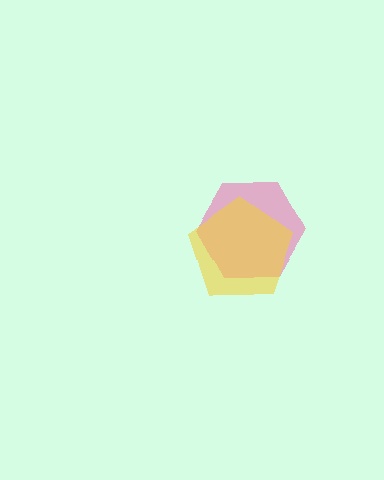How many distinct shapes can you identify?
There are 2 distinct shapes: a pink hexagon, a yellow pentagon.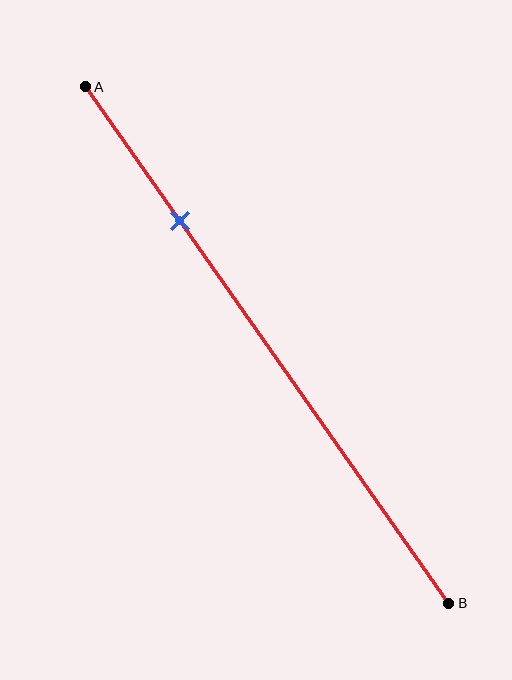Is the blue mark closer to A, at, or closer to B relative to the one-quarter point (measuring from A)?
The blue mark is approximately at the one-quarter point of segment AB.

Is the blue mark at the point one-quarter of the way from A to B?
Yes, the mark is approximately at the one-quarter point.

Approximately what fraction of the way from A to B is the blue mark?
The blue mark is approximately 25% of the way from A to B.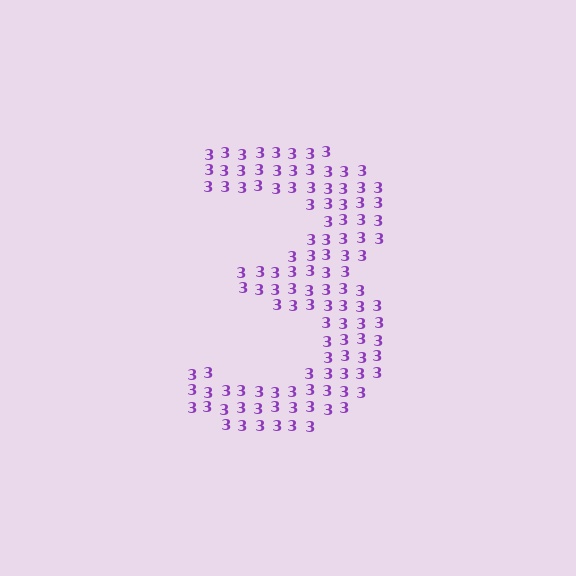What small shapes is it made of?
It is made of small digit 3's.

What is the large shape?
The large shape is the digit 3.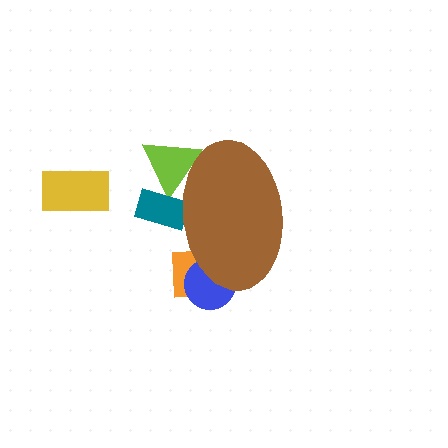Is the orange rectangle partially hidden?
Yes, the orange rectangle is partially hidden behind the brown ellipse.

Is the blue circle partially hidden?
Yes, the blue circle is partially hidden behind the brown ellipse.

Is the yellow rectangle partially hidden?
No, the yellow rectangle is fully visible.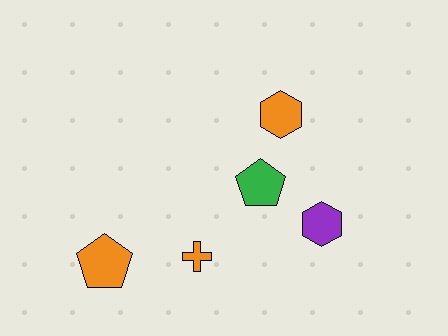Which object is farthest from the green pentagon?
The orange pentagon is farthest from the green pentagon.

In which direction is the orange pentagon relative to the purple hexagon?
The orange pentagon is to the left of the purple hexagon.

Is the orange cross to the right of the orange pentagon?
Yes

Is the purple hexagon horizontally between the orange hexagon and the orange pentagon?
No